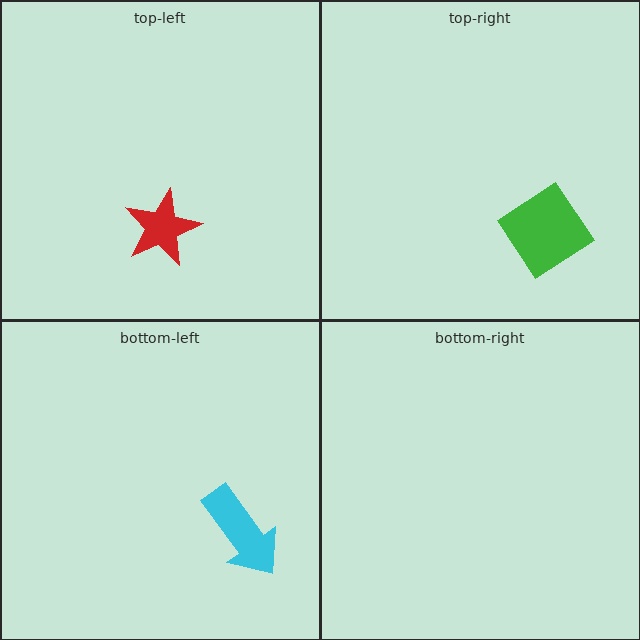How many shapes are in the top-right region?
1.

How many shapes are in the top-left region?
1.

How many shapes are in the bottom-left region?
1.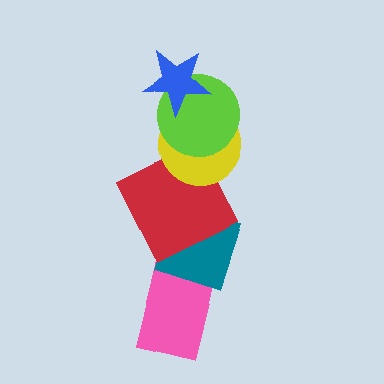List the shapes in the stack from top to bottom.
From top to bottom: the blue star, the lime circle, the yellow circle, the red square, the teal diamond, the pink rectangle.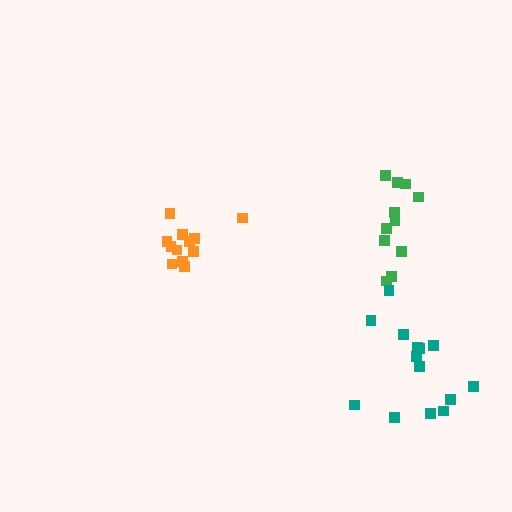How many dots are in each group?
Group 1: 11 dots, Group 2: 12 dots, Group 3: 14 dots (37 total).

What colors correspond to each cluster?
The clusters are colored: green, orange, teal.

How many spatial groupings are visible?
There are 3 spatial groupings.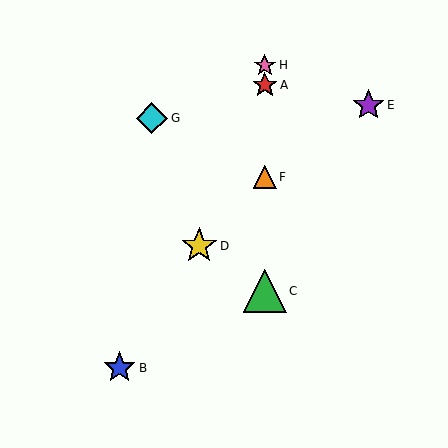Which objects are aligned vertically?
Objects A, C, F, H are aligned vertically.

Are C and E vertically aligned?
No, C is at x≈265 and E is at x≈368.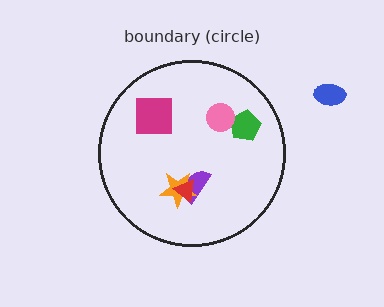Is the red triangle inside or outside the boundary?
Inside.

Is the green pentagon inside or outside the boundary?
Inside.